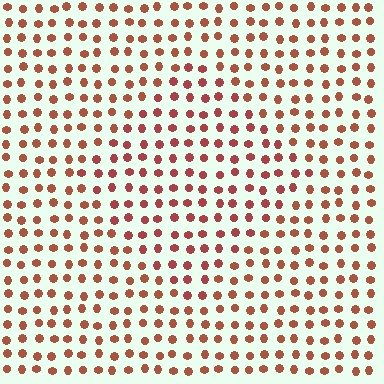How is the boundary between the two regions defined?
The boundary is defined purely by a slight shift in hue (about 17 degrees). Spacing, size, and orientation are identical on both sides.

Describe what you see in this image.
The image is filled with small brown elements in a uniform arrangement. A diamond-shaped region is visible where the elements are tinted to a slightly different hue, forming a subtle color boundary.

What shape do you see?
I see a diamond.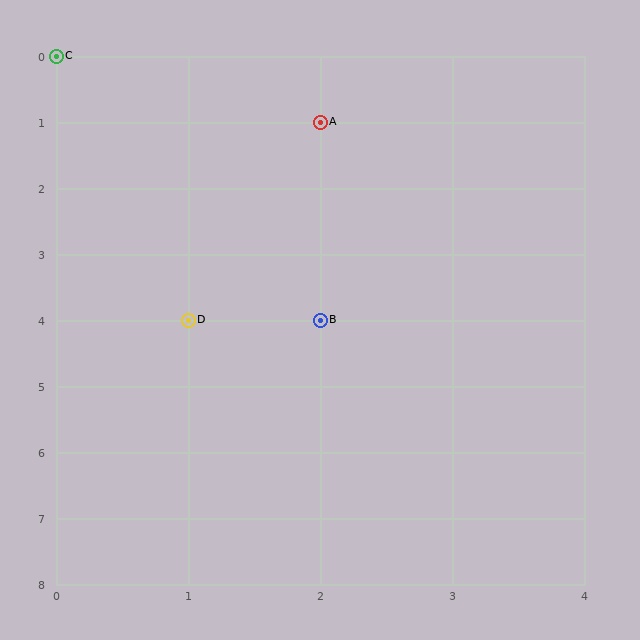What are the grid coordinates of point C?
Point C is at grid coordinates (0, 0).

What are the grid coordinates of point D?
Point D is at grid coordinates (1, 4).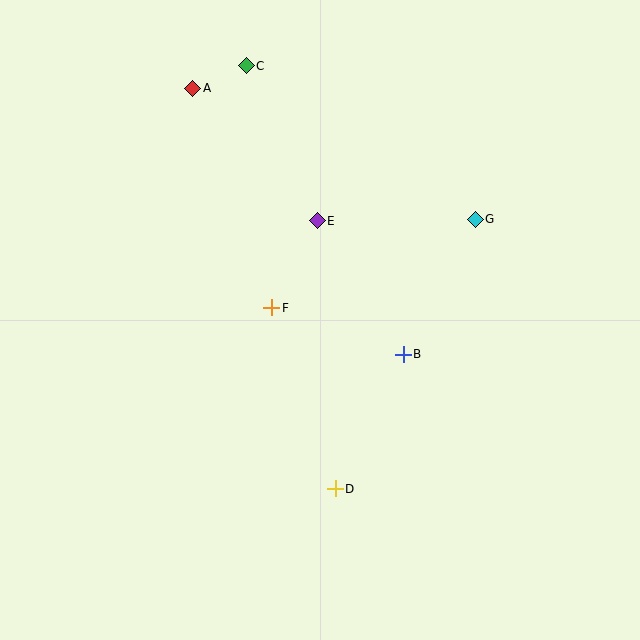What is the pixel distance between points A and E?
The distance between A and E is 182 pixels.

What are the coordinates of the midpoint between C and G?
The midpoint between C and G is at (361, 143).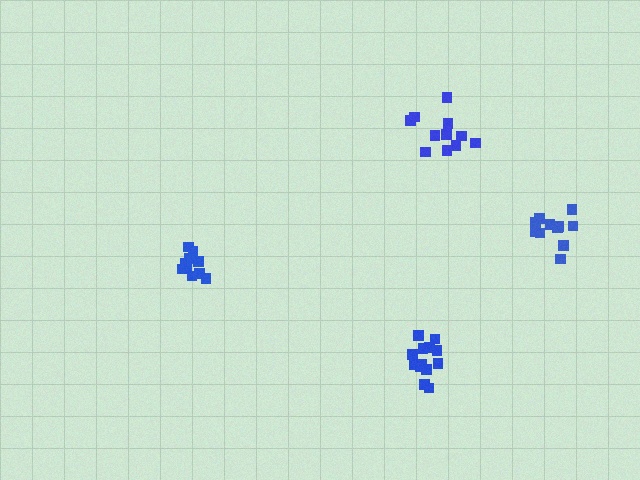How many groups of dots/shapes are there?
There are 4 groups.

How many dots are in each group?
Group 1: 13 dots, Group 2: 11 dots, Group 3: 11 dots, Group 4: 11 dots (46 total).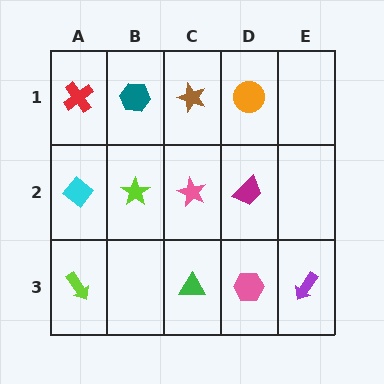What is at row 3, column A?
A lime arrow.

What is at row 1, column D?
An orange circle.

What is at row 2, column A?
A cyan diamond.